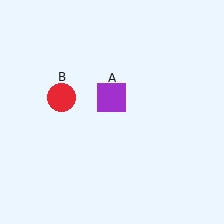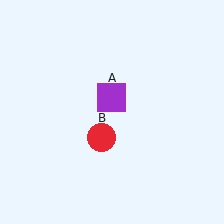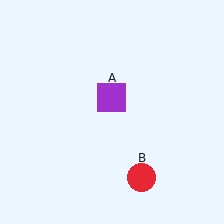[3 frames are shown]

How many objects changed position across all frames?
1 object changed position: red circle (object B).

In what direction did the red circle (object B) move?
The red circle (object B) moved down and to the right.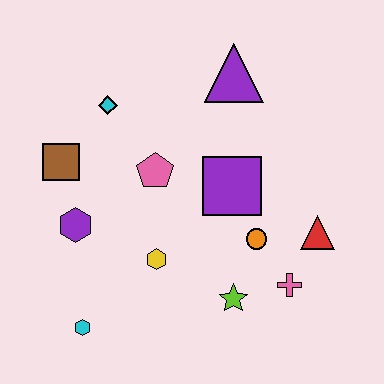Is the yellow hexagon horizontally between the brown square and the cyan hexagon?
No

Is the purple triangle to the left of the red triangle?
Yes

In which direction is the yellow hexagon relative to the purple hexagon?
The yellow hexagon is to the right of the purple hexagon.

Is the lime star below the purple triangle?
Yes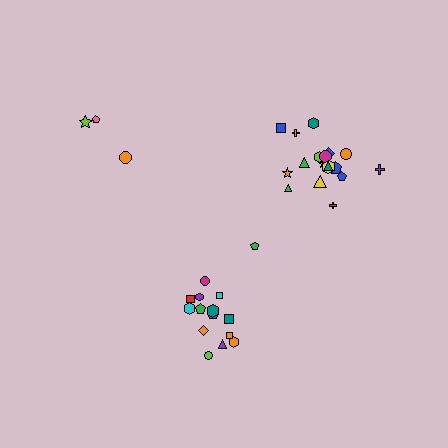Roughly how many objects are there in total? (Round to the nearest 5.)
Roughly 35 objects in total.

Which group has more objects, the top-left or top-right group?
The top-right group.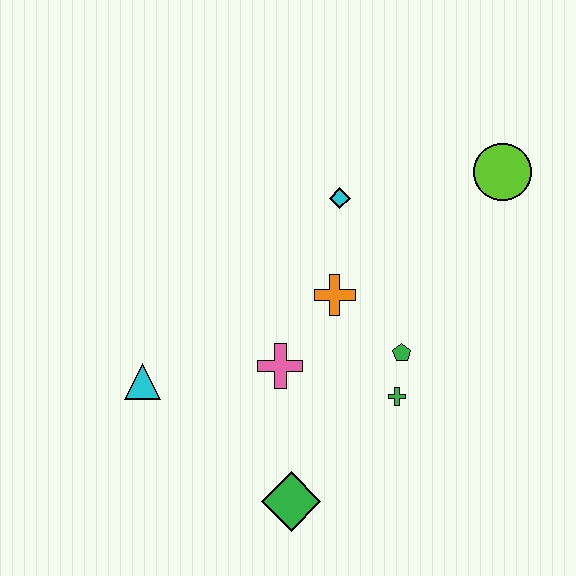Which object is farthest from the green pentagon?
The cyan triangle is farthest from the green pentagon.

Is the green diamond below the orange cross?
Yes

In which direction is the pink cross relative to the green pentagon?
The pink cross is to the left of the green pentagon.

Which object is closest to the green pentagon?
The green cross is closest to the green pentagon.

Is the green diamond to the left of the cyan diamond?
Yes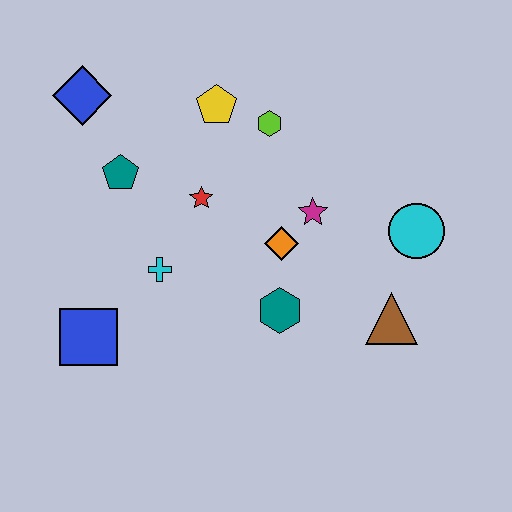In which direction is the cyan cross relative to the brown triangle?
The cyan cross is to the left of the brown triangle.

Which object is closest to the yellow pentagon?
The lime hexagon is closest to the yellow pentagon.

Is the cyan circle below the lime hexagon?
Yes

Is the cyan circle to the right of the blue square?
Yes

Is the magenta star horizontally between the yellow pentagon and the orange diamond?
No